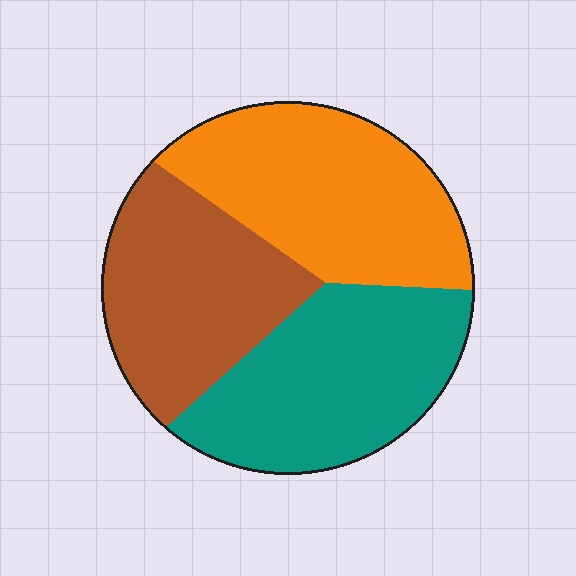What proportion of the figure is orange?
Orange covers 35% of the figure.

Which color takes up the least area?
Brown, at roughly 30%.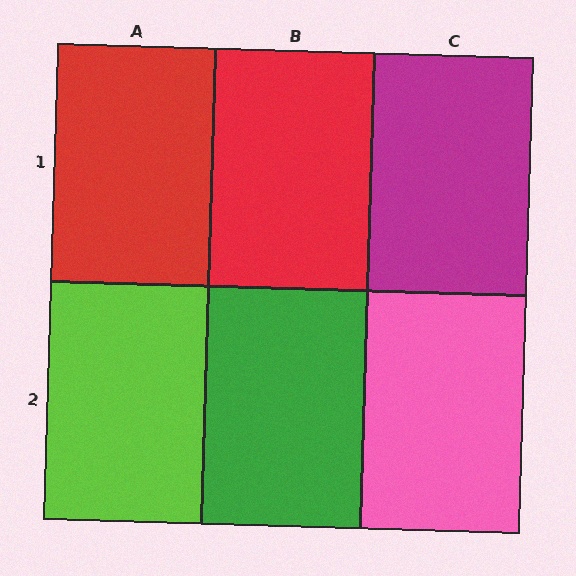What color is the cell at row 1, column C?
Magenta.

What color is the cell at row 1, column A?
Red.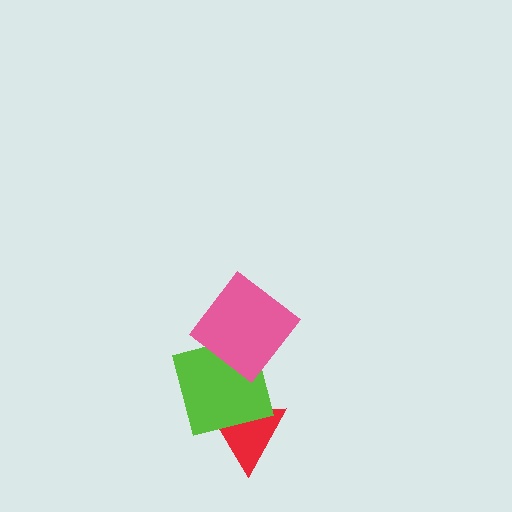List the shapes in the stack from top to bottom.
From top to bottom: the pink diamond, the lime square, the red triangle.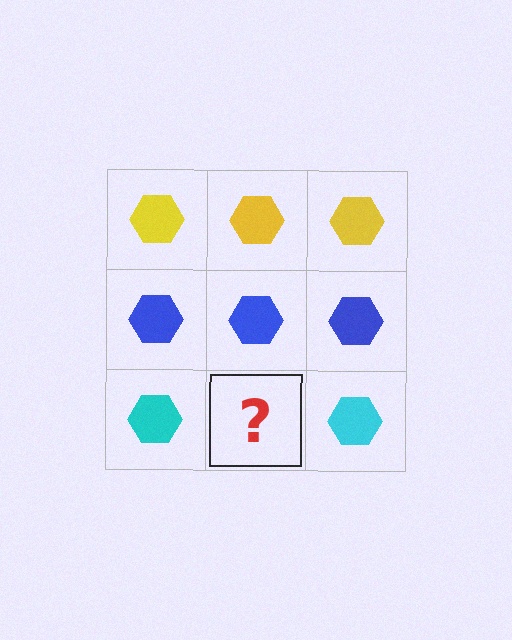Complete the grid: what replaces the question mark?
The question mark should be replaced with a cyan hexagon.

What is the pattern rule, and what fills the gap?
The rule is that each row has a consistent color. The gap should be filled with a cyan hexagon.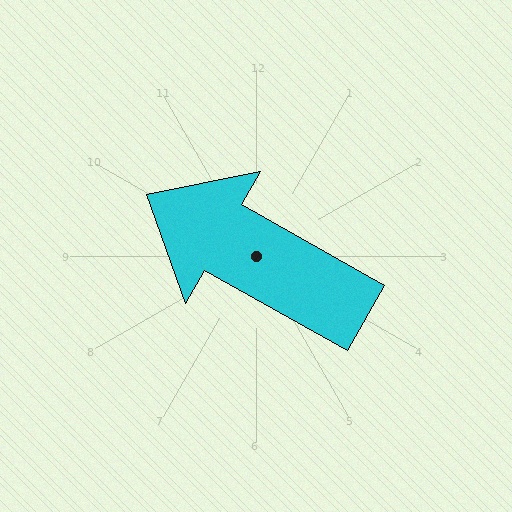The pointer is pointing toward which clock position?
Roughly 10 o'clock.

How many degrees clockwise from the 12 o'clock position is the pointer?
Approximately 299 degrees.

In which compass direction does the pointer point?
Northwest.